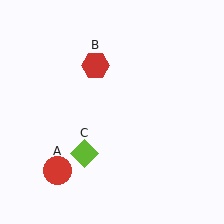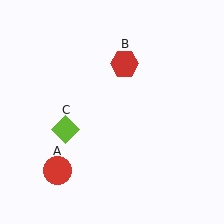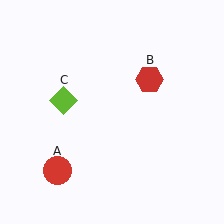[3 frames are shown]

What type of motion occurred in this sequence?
The red hexagon (object B), lime diamond (object C) rotated clockwise around the center of the scene.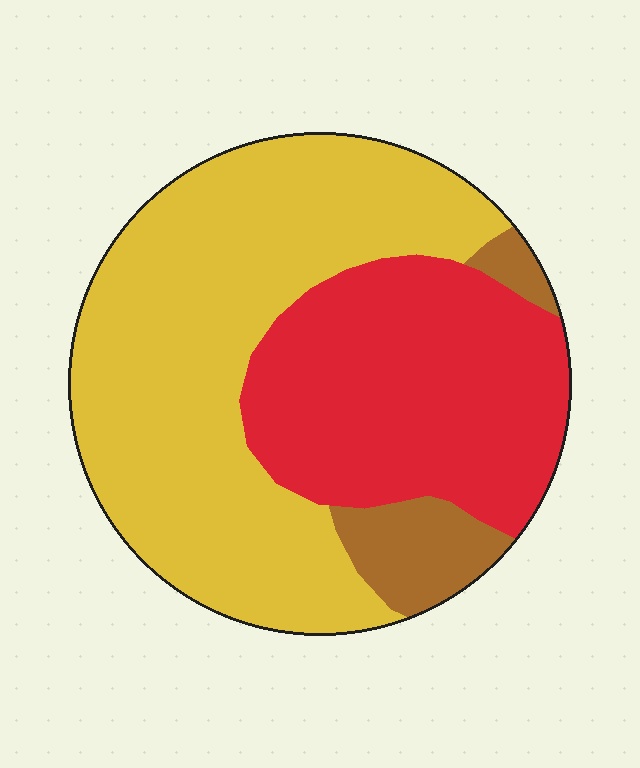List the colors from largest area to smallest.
From largest to smallest: yellow, red, brown.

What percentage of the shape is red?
Red takes up between a quarter and a half of the shape.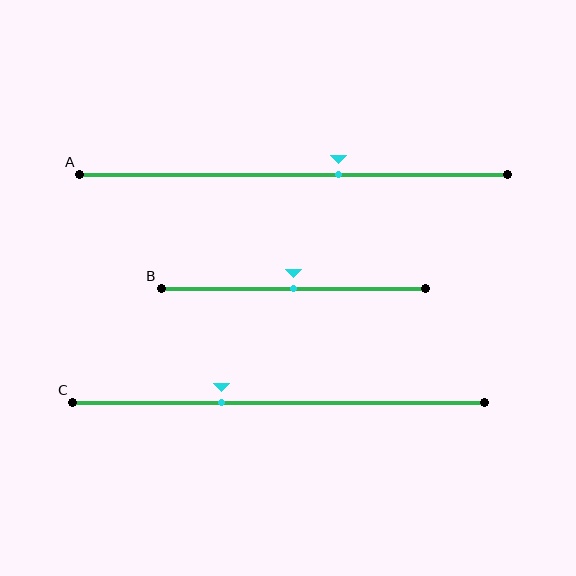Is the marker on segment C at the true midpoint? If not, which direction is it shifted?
No, the marker on segment C is shifted to the left by about 14% of the segment length.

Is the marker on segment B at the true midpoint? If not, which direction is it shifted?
Yes, the marker on segment B is at the true midpoint.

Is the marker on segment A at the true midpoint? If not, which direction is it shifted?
No, the marker on segment A is shifted to the right by about 10% of the segment length.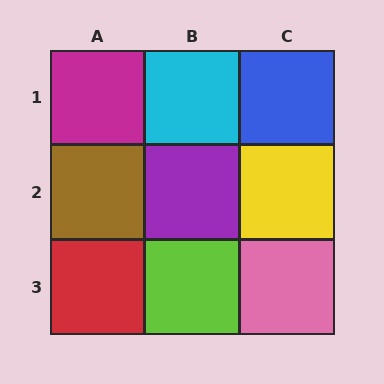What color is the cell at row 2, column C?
Yellow.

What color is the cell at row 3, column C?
Pink.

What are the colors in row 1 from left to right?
Magenta, cyan, blue.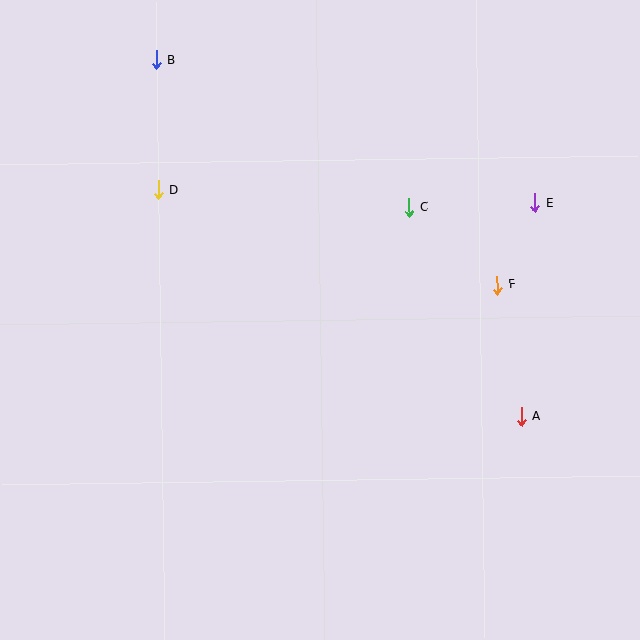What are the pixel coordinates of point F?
Point F is at (497, 285).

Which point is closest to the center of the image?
Point C at (409, 207) is closest to the center.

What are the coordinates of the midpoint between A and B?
The midpoint between A and B is at (339, 238).